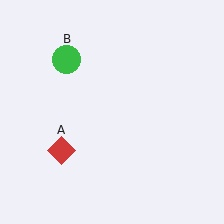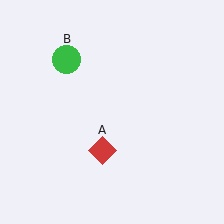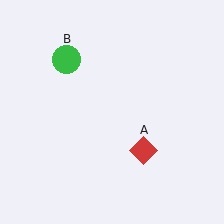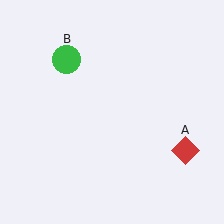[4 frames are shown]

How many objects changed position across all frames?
1 object changed position: red diamond (object A).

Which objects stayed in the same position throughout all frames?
Green circle (object B) remained stationary.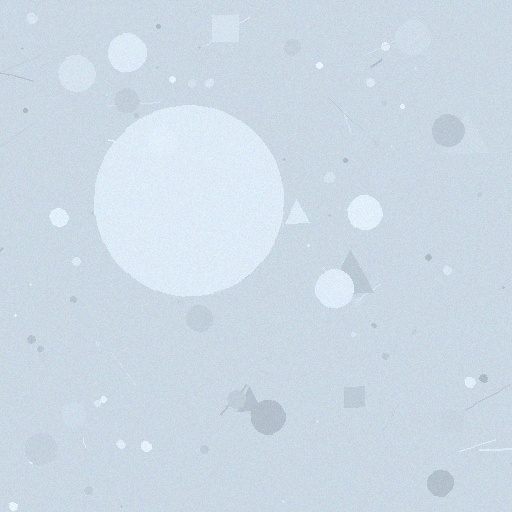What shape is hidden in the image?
A circle is hidden in the image.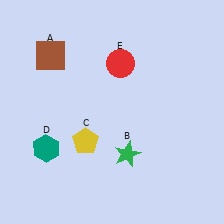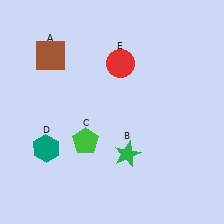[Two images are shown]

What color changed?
The pentagon (C) changed from yellow in Image 1 to green in Image 2.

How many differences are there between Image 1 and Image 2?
There is 1 difference between the two images.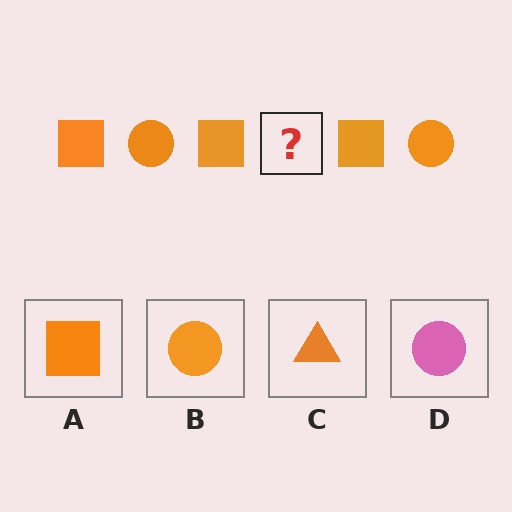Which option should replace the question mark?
Option B.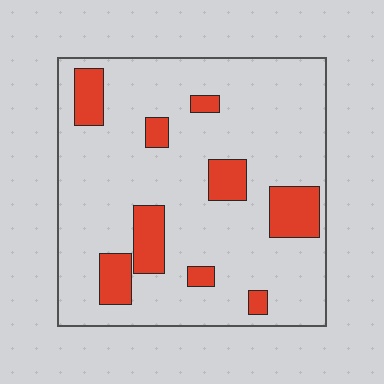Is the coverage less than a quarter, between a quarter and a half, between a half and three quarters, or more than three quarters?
Less than a quarter.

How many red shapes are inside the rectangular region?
9.